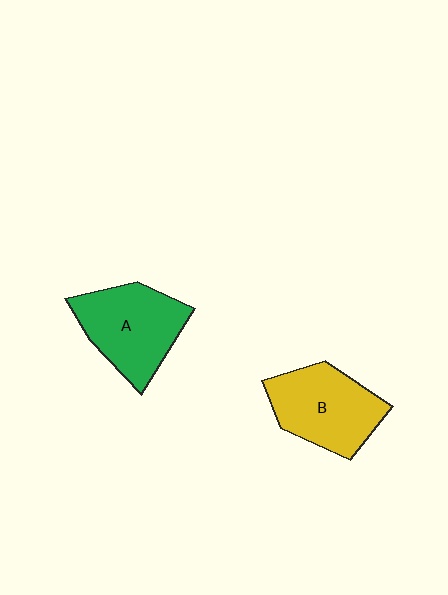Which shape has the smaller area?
Shape B (yellow).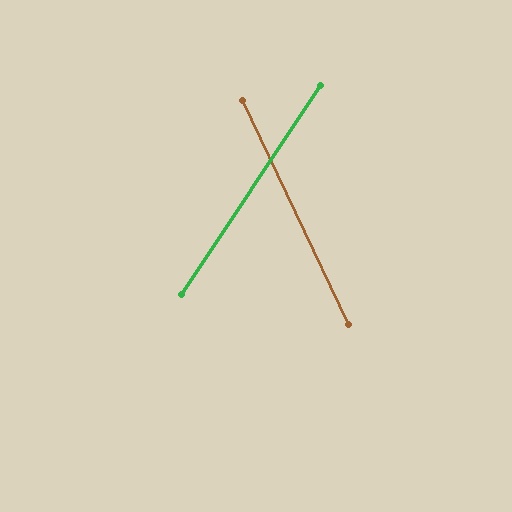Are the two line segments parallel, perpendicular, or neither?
Neither parallel nor perpendicular — they differ by about 59°.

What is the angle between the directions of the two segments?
Approximately 59 degrees.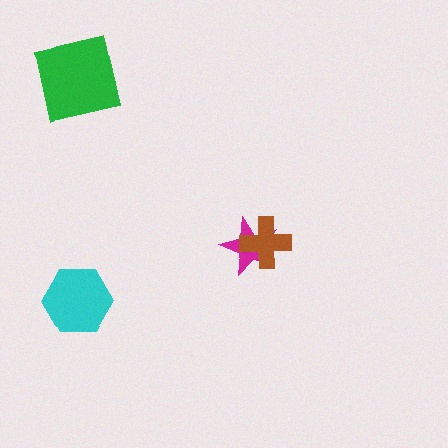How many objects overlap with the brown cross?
1 object overlaps with the brown cross.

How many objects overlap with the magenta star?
1 object overlaps with the magenta star.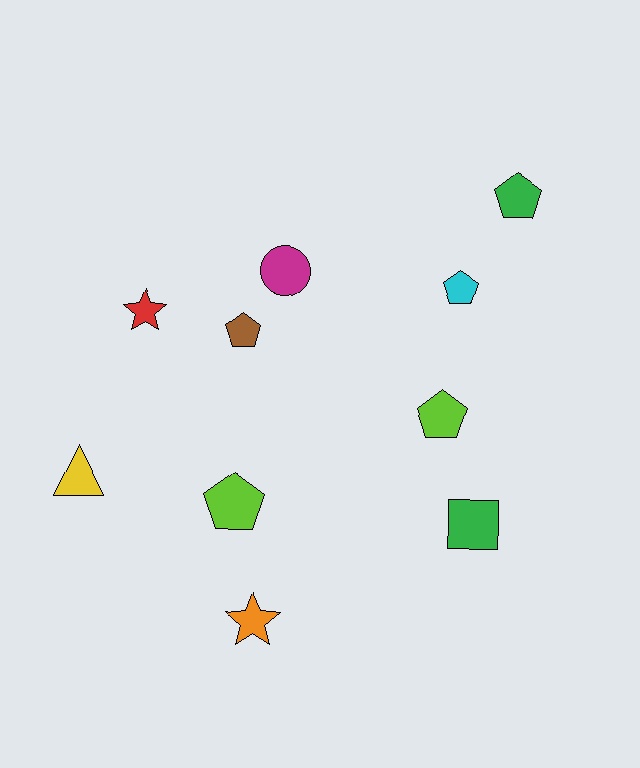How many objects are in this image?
There are 10 objects.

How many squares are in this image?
There is 1 square.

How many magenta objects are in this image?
There is 1 magenta object.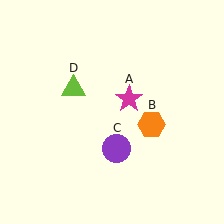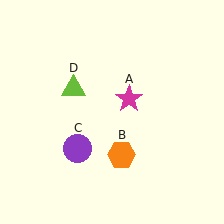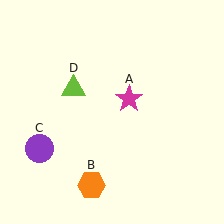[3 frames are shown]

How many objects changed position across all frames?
2 objects changed position: orange hexagon (object B), purple circle (object C).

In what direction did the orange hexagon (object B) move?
The orange hexagon (object B) moved down and to the left.